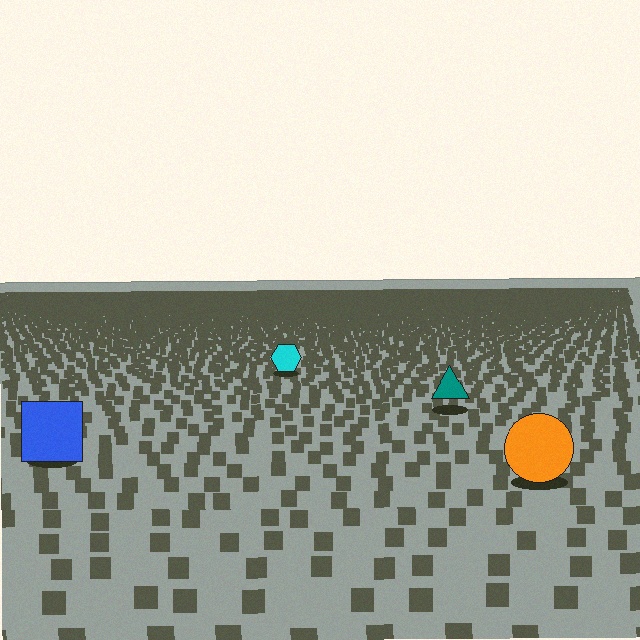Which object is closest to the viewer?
The orange circle is closest. The texture marks near it are larger and more spread out.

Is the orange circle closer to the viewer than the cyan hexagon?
Yes. The orange circle is closer — you can tell from the texture gradient: the ground texture is coarser near it.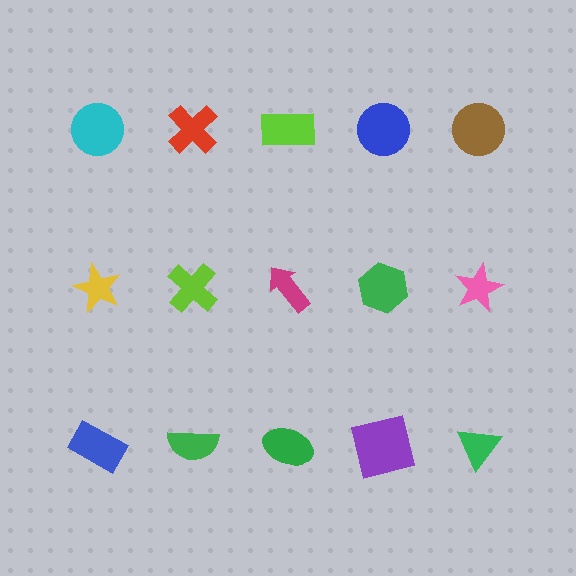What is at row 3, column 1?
A blue rectangle.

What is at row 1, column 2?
A red cross.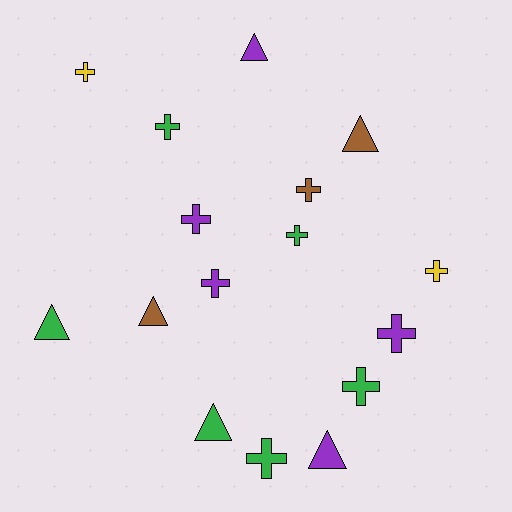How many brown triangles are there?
There are 2 brown triangles.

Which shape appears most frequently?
Cross, with 10 objects.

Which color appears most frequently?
Green, with 6 objects.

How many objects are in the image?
There are 16 objects.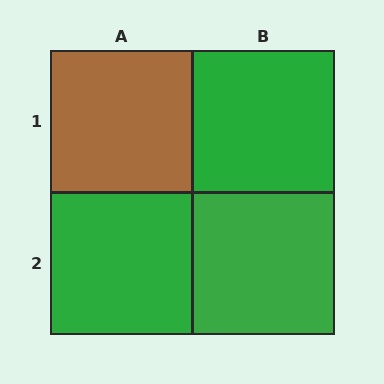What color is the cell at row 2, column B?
Green.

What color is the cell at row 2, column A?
Green.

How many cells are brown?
1 cell is brown.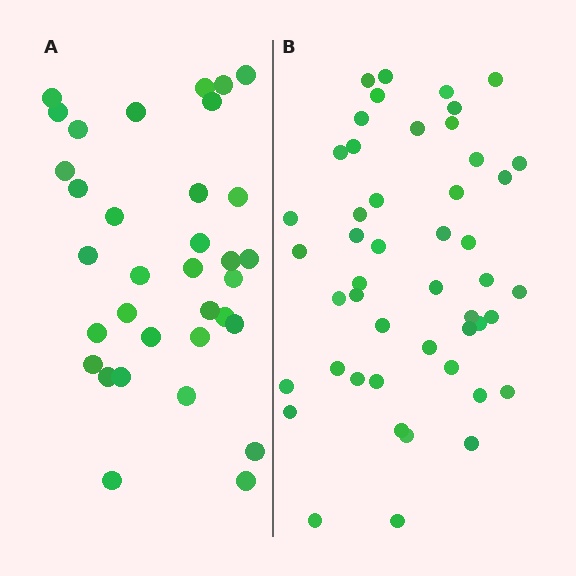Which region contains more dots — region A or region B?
Region B (the right region) has more dots.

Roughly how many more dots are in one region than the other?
Region B has approximately 15 more dots than region A.